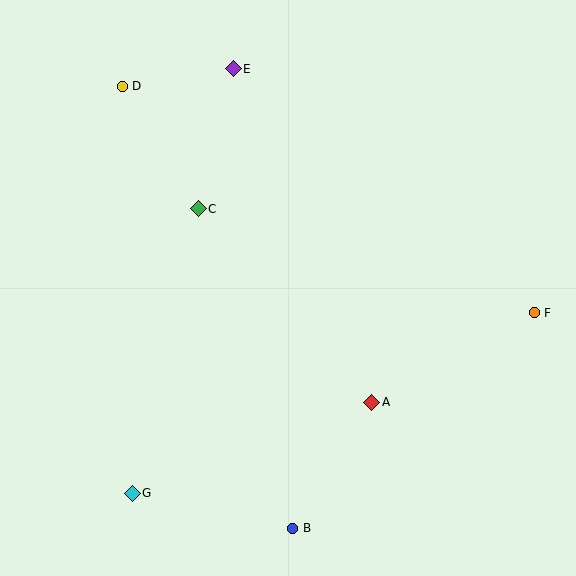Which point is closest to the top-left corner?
Point D is closest to the top-left corner.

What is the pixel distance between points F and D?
The distance between F and D is 470 pixels.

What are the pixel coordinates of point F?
Point F is at (534, 313).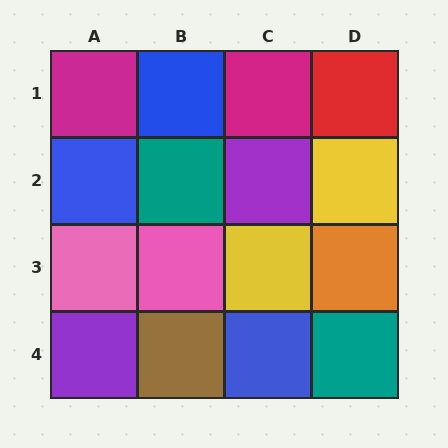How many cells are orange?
1 cell is orange.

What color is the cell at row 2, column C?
Purple.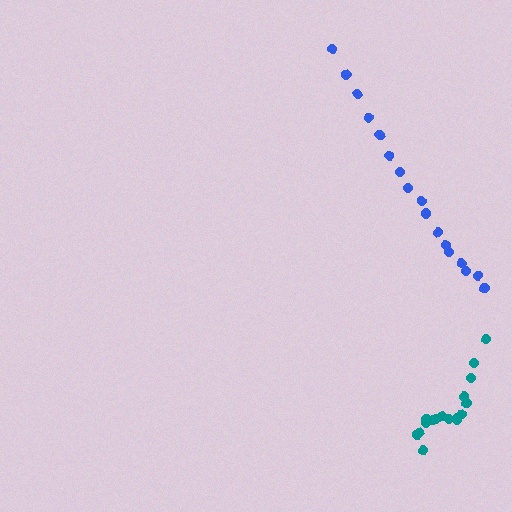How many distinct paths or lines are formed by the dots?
There are 2 distinct paths.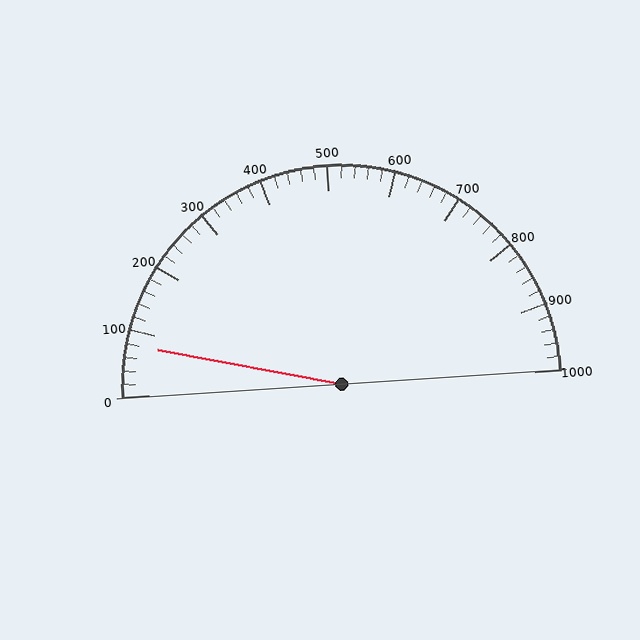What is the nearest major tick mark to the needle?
The nearest major tick mark is 100.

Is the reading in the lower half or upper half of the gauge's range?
The reading is in the lower half of the range (0 to 1000).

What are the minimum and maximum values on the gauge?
The gauge ranges from 0 to 1000.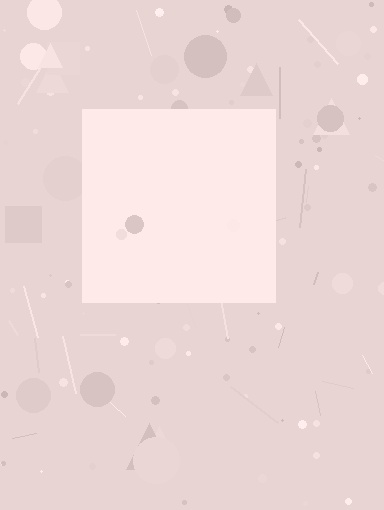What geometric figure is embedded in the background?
A square is embedded in the background.